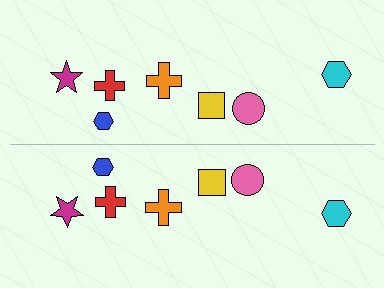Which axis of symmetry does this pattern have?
The pattern has a horizontal axis of symmetry running through the center of the image.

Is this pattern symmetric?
Yes, this pattern has bilateral (reflection) symmetry.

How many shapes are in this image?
There are 14 shapes in this image.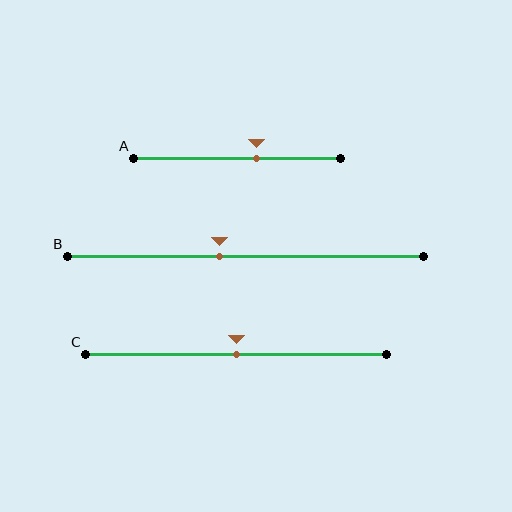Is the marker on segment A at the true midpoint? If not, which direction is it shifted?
No, the marker on segment A is shifted to the right by about 9% of the segment length.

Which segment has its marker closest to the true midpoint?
Segment C has its marker closest to the true midpoint.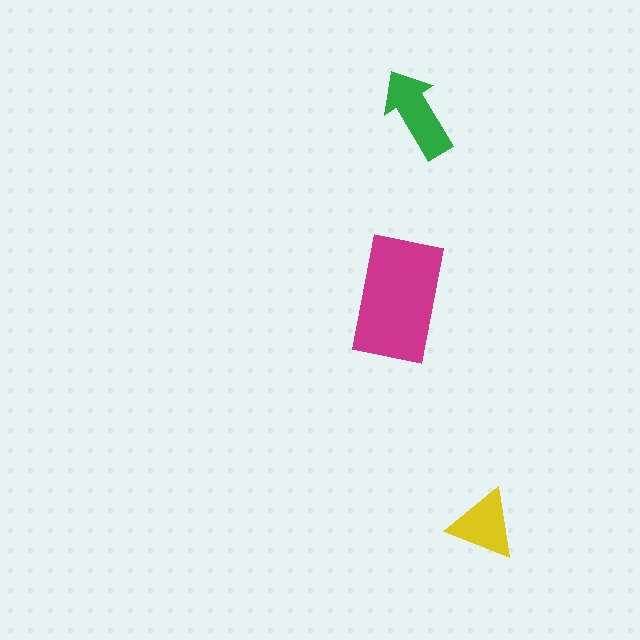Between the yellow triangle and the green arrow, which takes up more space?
The green arrow.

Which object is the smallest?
The yellow triangle.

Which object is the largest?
The magenta rectangle.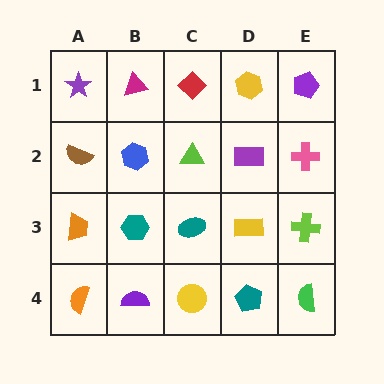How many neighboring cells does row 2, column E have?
3.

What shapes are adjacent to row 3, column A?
A brown semicircle (row 2, column A), an orange semicircle (row 4, column A), a teal hexagon (row 3, column B).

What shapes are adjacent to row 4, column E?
A lime cross (row 3, column E), a teal pentagon (row 4, column D).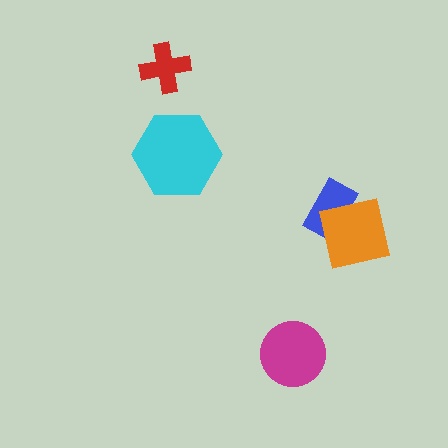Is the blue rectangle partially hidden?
Yes, it is partially covered by another shape.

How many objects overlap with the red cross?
0 objects overlap with the red cross.